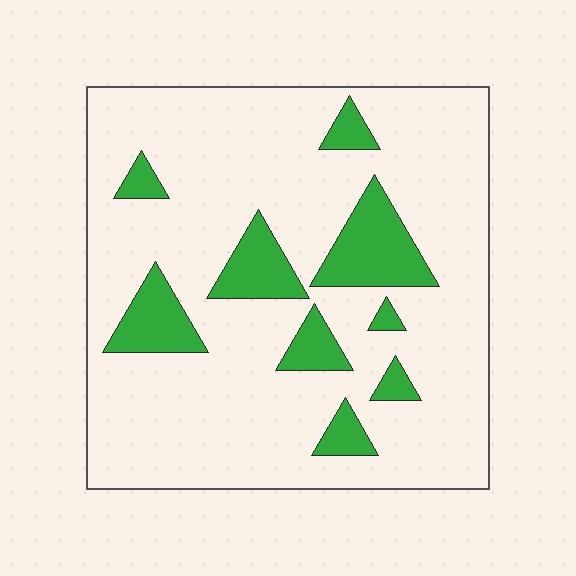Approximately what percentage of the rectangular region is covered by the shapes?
Approximately 15%.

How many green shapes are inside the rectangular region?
9.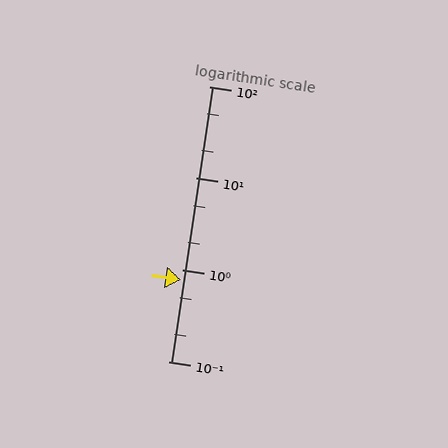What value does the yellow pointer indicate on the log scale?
The pointer indicates approximately 0.77.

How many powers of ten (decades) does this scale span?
The scale spans 3 decades, from 0.1 to 100.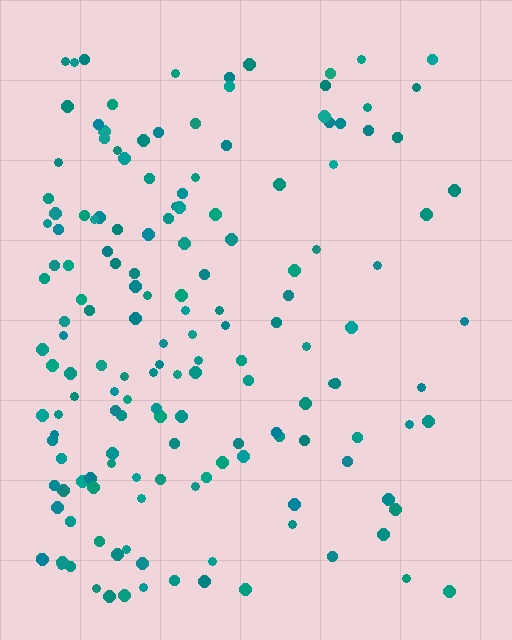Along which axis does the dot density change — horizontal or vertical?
Horizontal.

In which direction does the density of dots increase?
From right to left, with the left side densest.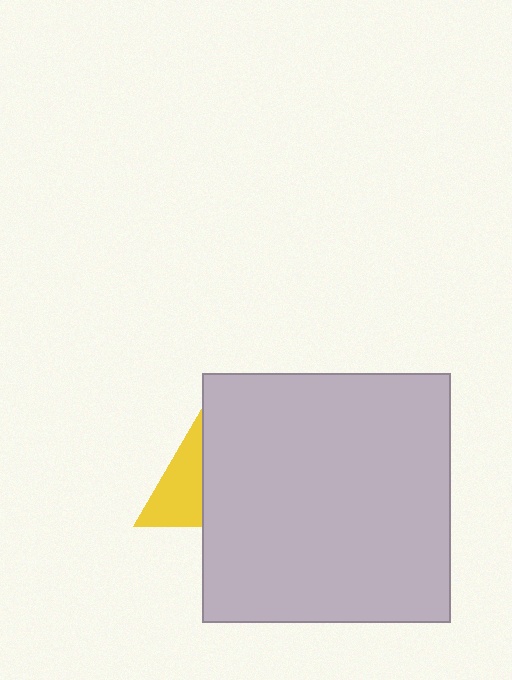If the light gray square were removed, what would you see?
You would see the complete yellow triangle.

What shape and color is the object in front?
The object in front is a light gray square.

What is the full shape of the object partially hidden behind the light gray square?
The partially hidden object is a yellow triangle.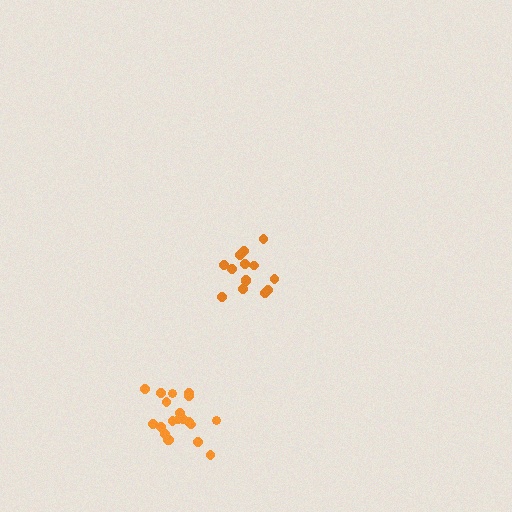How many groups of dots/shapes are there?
There are 2 groups.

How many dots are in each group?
Group 1: 14 dots, Group 2: 20 dots (34 total).